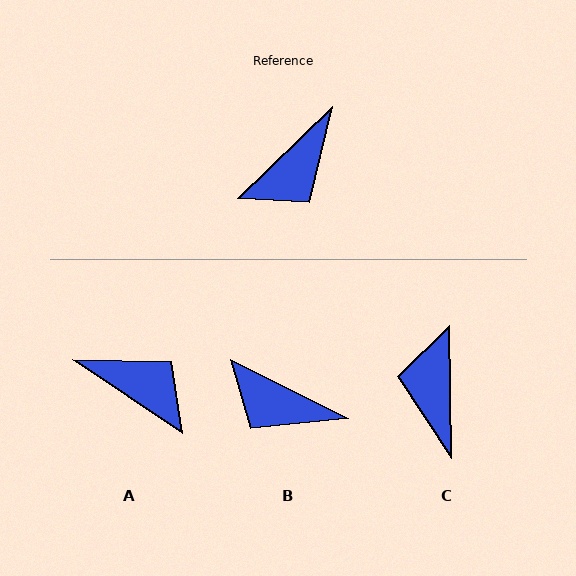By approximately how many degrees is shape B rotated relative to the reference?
Approximately 71 degrees clockwise.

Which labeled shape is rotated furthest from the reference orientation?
C, about 133 degrees away.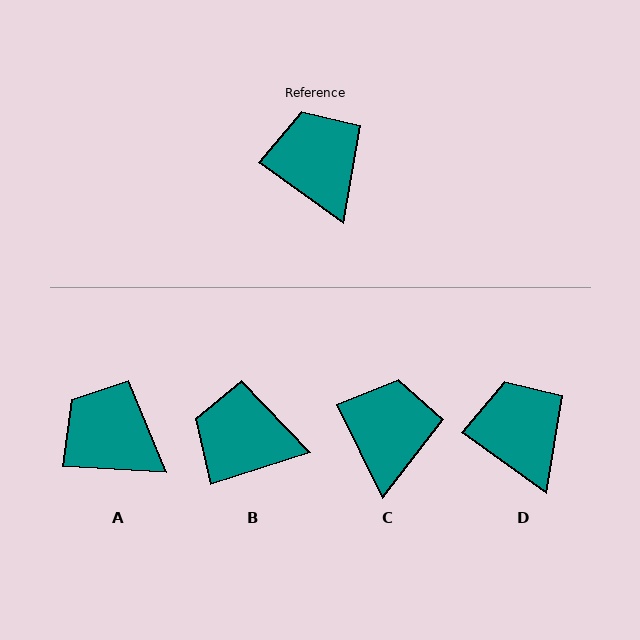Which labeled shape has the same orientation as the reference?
D.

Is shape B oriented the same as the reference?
No, it is off by about 53 degrees.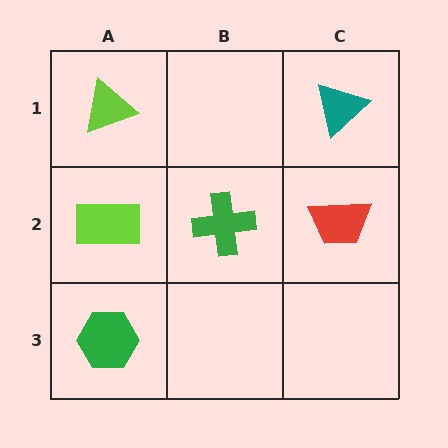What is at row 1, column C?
A teal triangle.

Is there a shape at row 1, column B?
No, that cell is empty.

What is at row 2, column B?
A green cross.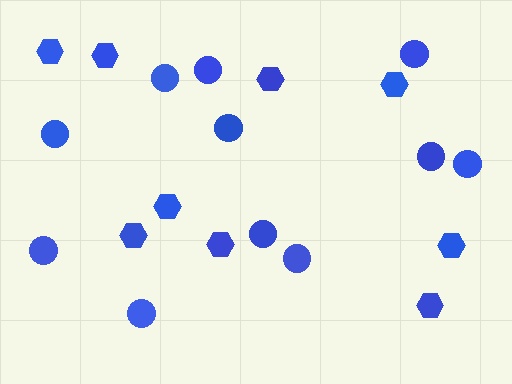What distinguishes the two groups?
There are 2 groups: one group of hexagons (9) and one group of circles (11).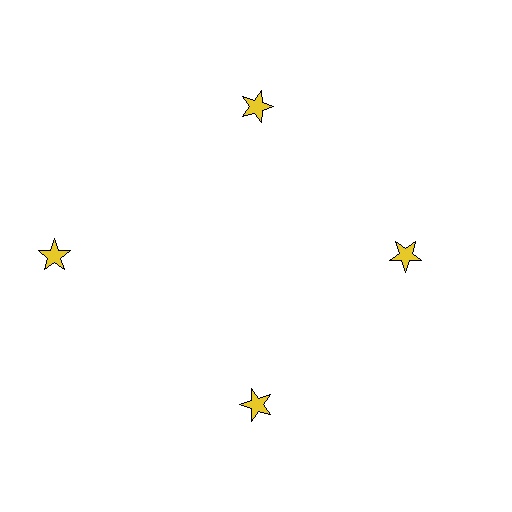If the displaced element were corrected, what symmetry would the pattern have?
It would have 4-fold rotational symmetry — the pattern would map onto itself every 90 degrees.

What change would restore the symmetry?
The symmetry would be restored by moving it inward, back onto the ring so that all 4 stars sit at equal angles and equal distance from the center.